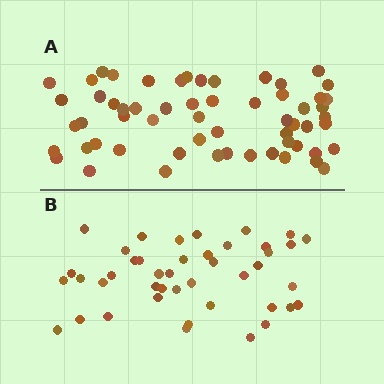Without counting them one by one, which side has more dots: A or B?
Region A (the top region) has more dots.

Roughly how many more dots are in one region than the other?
Region A has approximately 15 more dots than region B.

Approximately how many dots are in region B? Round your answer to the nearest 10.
About 40 dots. (The exact count is 43, which rounds to 40.)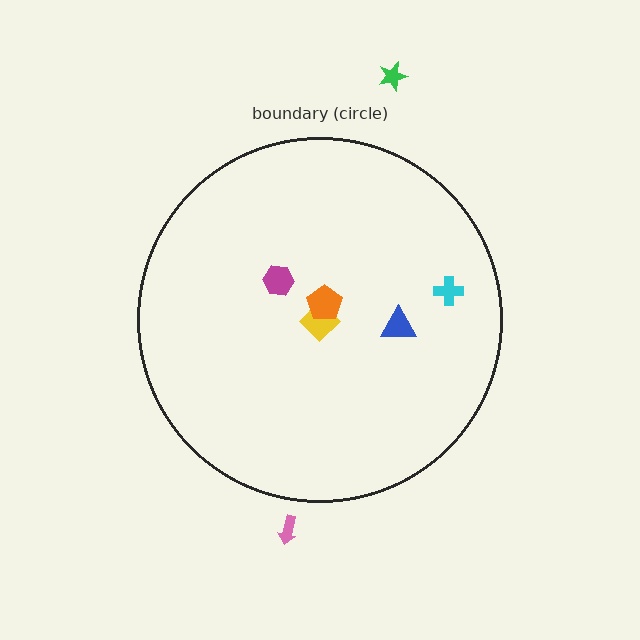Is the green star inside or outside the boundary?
Outside.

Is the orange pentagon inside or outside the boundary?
Inside.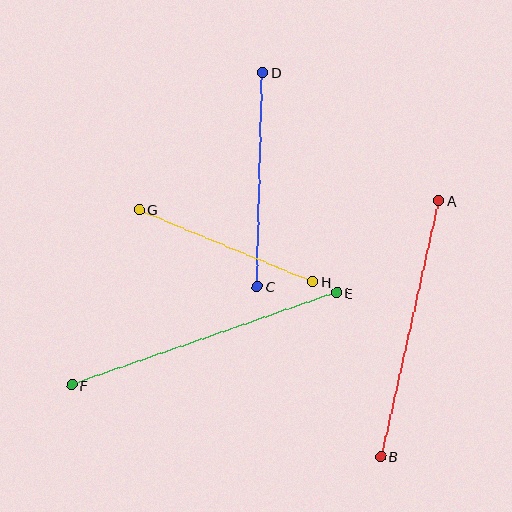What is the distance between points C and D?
The distance is approximately 214 pixels.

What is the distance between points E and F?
The distance is approximately 280 pixels.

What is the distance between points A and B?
The distance is approximately 263 pixels.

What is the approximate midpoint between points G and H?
The midpoint is at approximately (226, 245) pixels.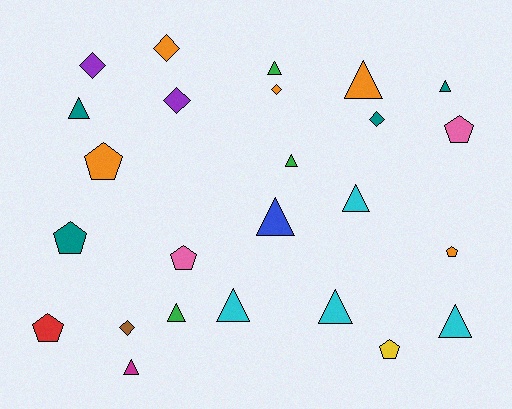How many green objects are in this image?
There are 3 green objects.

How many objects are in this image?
There are 25 objects.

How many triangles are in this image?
There are 12 triangles.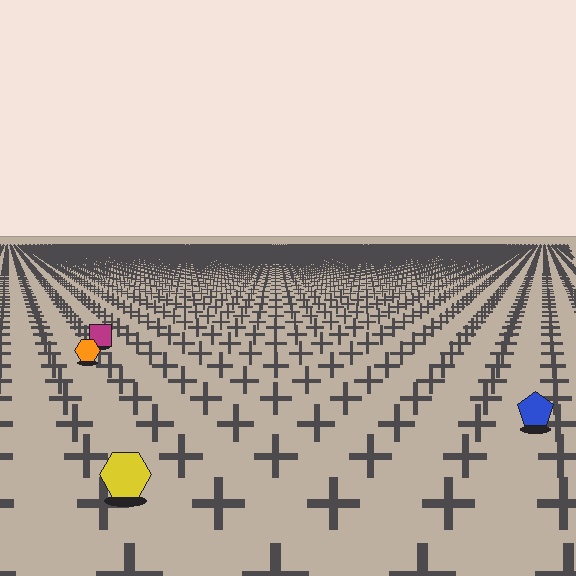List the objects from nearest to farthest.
From nearest to farthest: the yellow hexagon, the blue pentagon, the orange hexagon, the magenta square.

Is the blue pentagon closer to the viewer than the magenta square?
Yes. The blue pentagon is closer — you can tell from the texture gradient: the ground texture is coarser near it.